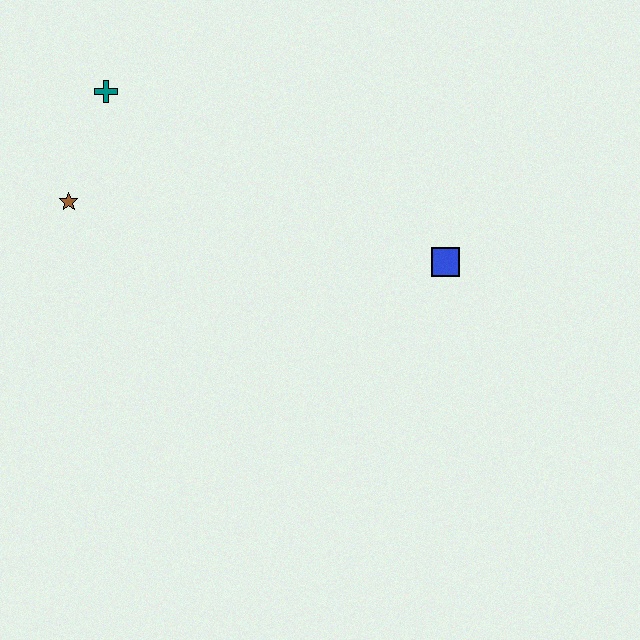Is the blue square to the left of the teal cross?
No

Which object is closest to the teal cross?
The brown star is closest to the teal cross.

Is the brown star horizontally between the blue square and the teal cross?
No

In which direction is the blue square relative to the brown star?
The blue square is to the right of the brown star.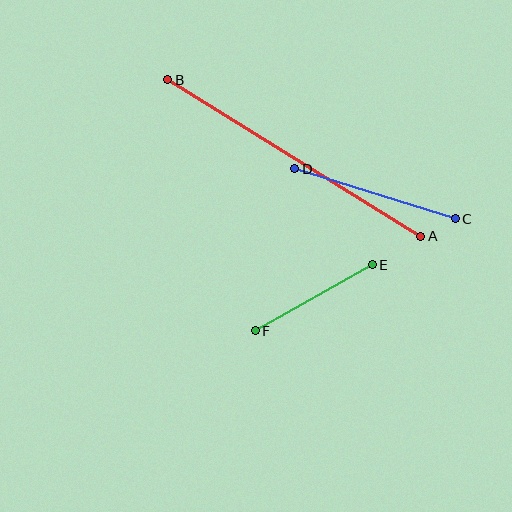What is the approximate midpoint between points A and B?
The midpoint is at approximately (294, 158) pixels.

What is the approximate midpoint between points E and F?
The midpoint is at approximately (314, 298) pixels.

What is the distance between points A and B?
The distance is approximately 298 pixels.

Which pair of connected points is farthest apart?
Points A and B are farthest apart.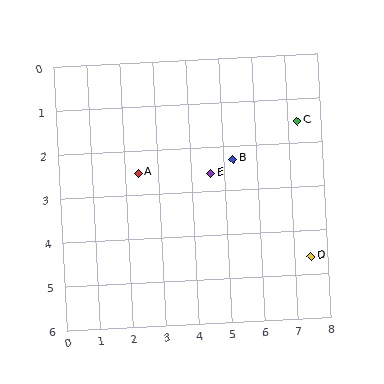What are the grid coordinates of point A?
Point A is at approximately (2.4, 2.5).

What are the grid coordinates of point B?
Point B is at approximately (5.3, 2.3).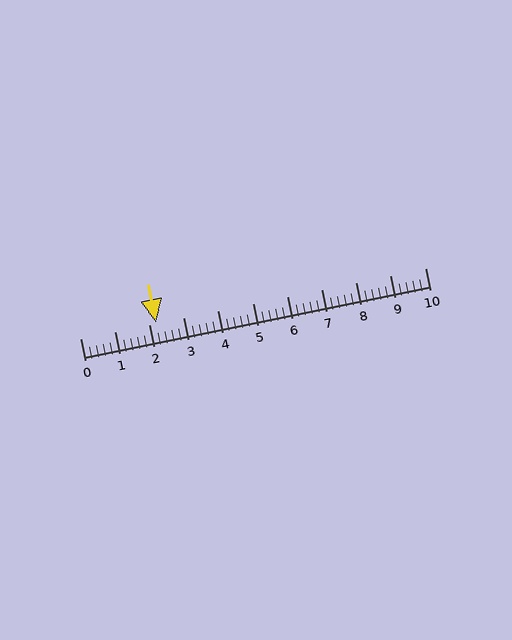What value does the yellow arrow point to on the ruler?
The yellow arrow points to approximately 2.2.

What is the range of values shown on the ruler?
The ruler shows values from 0 to 10.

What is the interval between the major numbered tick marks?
The major tick marks are spaced 1 units apart.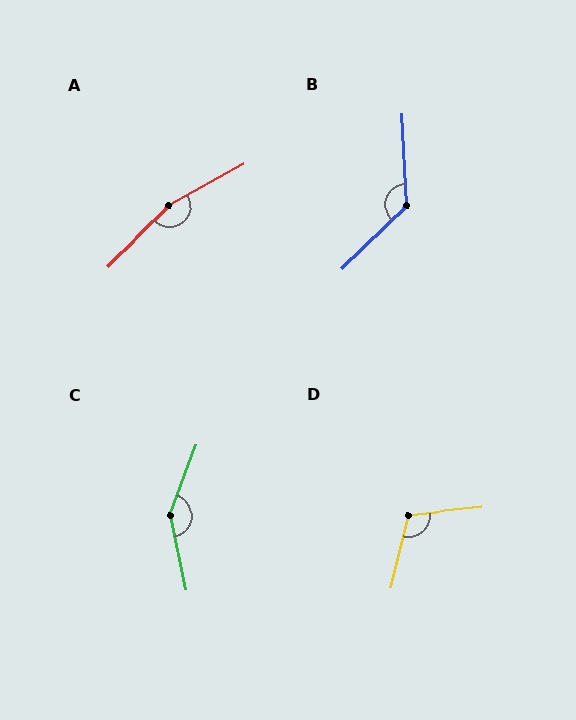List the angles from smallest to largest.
D (109°), B (131°), C (148°), A (164°).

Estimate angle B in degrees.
Approximately 131 degrees.